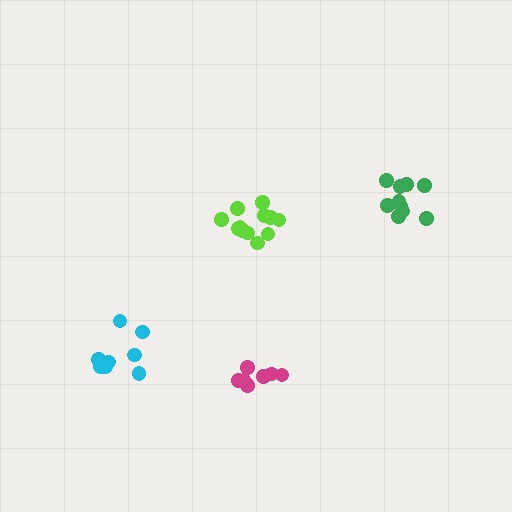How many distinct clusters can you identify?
There are 4 distinct clusters.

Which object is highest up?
The green cluster is topmost.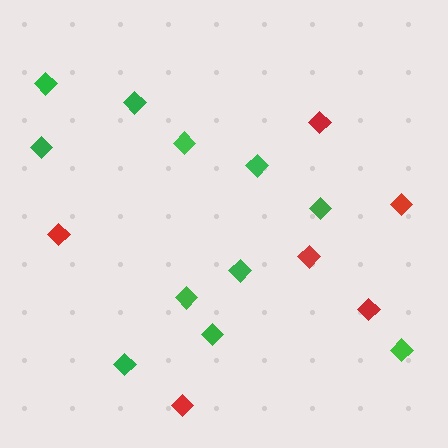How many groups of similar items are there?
There are 2 groups: one group of red diamonds (6) and one group of green diamonds (11).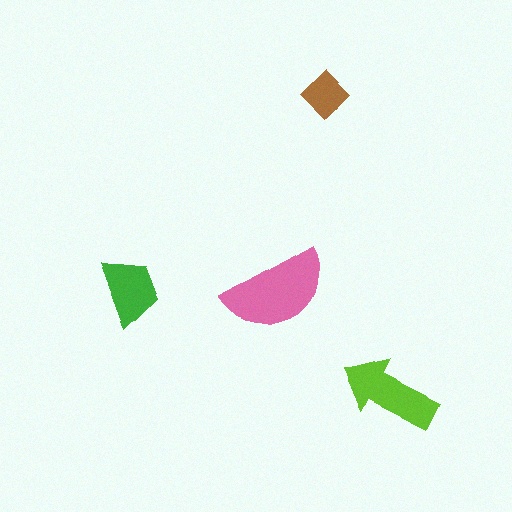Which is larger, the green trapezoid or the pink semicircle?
The pink semicircle.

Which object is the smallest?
The brown diamond.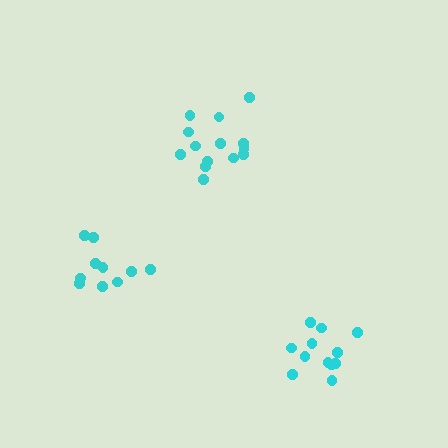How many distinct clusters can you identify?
There are 3 distinct clusters.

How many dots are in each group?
Group 1: 10 dots, Group 2: 12 dots, Group 3: 14 dots (36 total).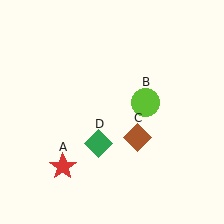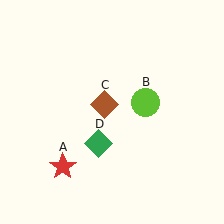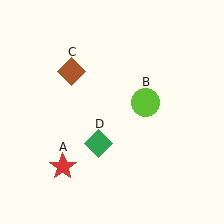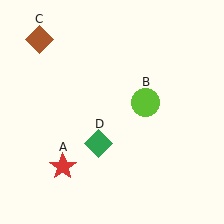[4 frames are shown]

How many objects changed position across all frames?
1 object changed position: brown diamond (object C).